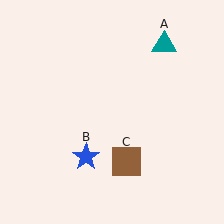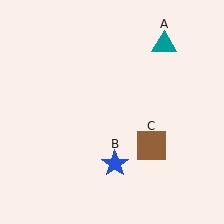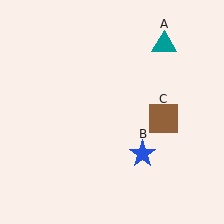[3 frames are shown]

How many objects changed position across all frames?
2 objects changed position: blue star (object B), brown square (object C).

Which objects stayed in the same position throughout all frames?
Teal triangle (object A) remained stationary.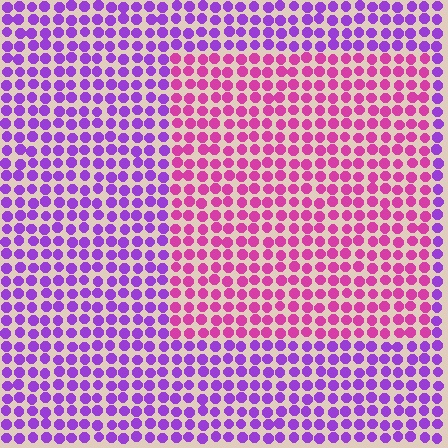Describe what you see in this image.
The image is filled with small purple elements in a uniform arrangement. A rectangle-shaped region is visible where the elements are tinted to a slightly different hue, forming a subtle color boundary.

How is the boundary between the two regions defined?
The boundary is defined purely by a slight shift in hue (about 42 degrees). Spacing, size, and orientation are identical on both sides.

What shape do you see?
I see a rectangle.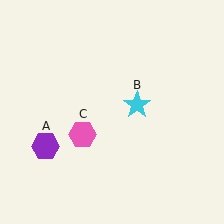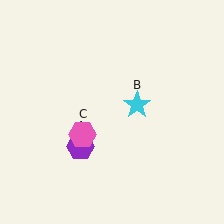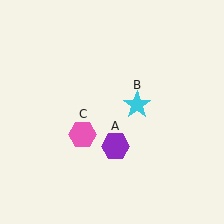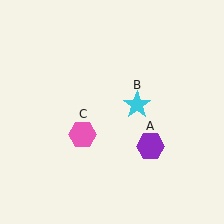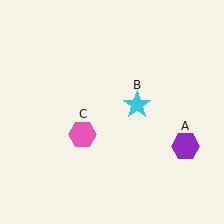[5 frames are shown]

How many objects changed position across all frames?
1 object changed position: purple hexagon (object A).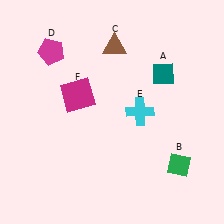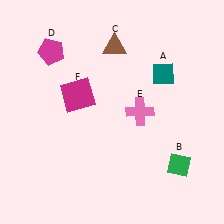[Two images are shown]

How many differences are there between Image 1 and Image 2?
There is 1 difference between the two images.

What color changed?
The cross (E) changed from cyan in Image 1 to pink in Image 2.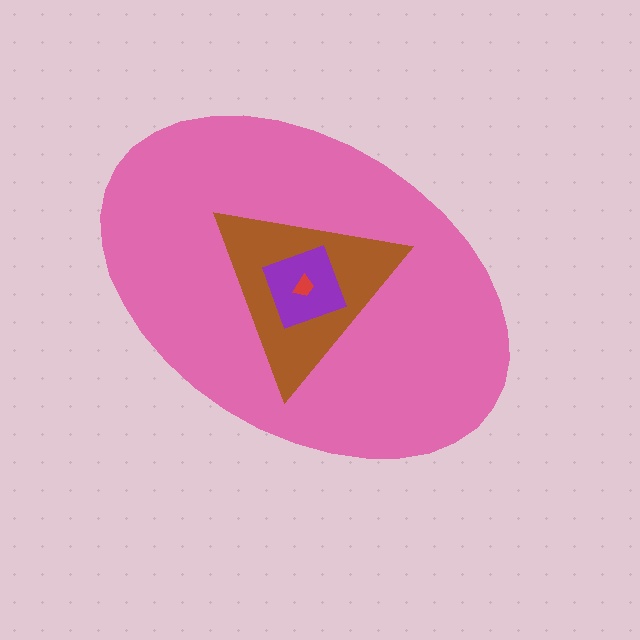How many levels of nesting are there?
4.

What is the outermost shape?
The pink ellipse.